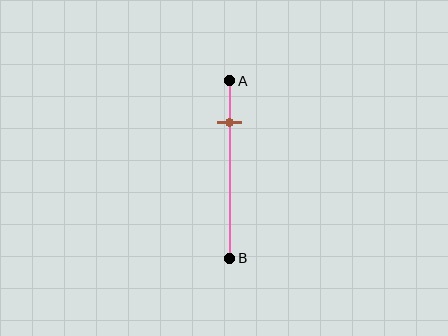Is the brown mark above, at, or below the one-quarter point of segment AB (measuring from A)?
The brown mark is approximately at the one-quarter point of segment AB.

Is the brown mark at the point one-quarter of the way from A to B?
Yes, the mark is approximately at the one-quarter point.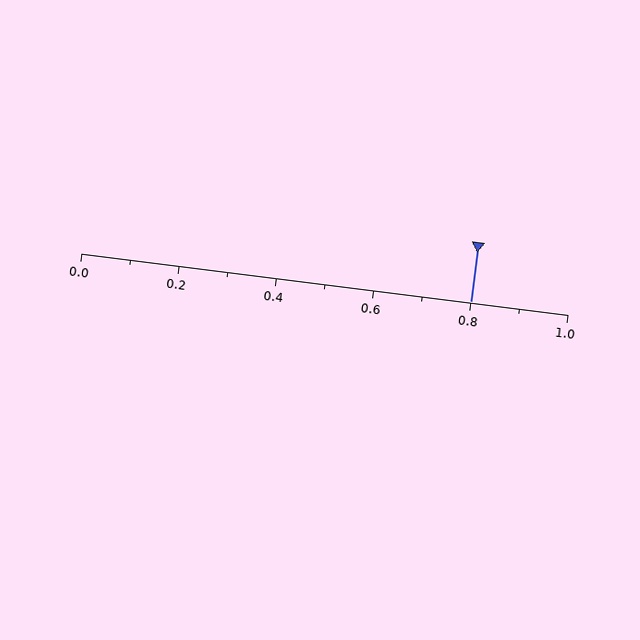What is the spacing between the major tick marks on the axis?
The major ticks are spaced 0.2 apart.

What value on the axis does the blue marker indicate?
The marker indicates approximately 0.8.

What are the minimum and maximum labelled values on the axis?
The axis runs from 0.0 to 1.0.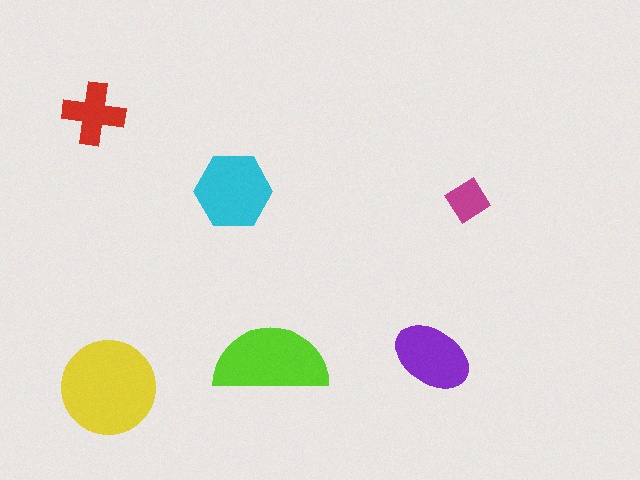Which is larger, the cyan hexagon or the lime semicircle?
The lime semicircle.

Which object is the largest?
The yellow circle.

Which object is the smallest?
The magenta diamond.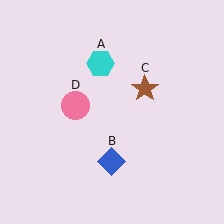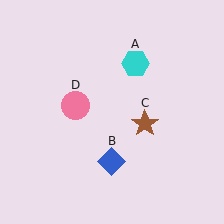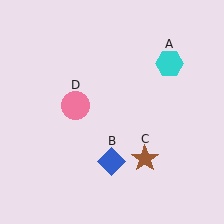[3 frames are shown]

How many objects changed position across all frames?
2 objects changed position: cyan hexagon (object A), brown star (object C).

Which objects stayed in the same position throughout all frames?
Blue diamond (object B) and pink circle (object D) remained stationary.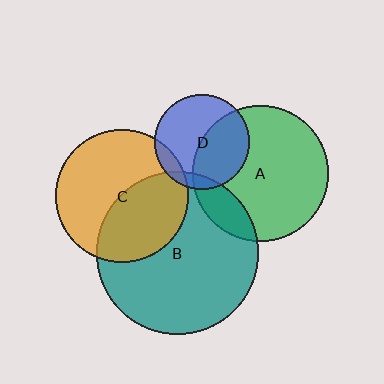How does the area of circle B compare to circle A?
Approximately 1.4 times.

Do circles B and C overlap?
Yes.